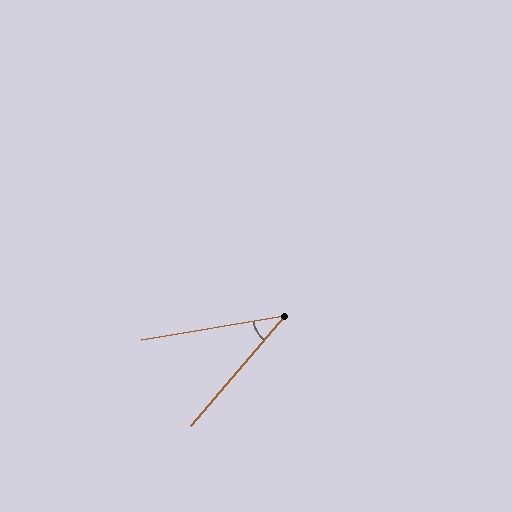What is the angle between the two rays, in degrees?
Approximately 40 degrees.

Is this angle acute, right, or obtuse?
It is acute.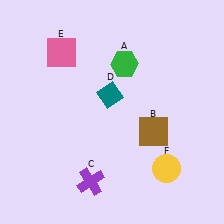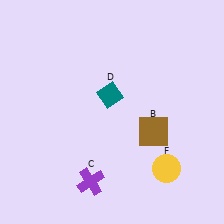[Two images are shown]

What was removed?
The green hexagon (A), the pink square (E) were removed in Image 2.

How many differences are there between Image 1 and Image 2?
There are 2 differences between the two images.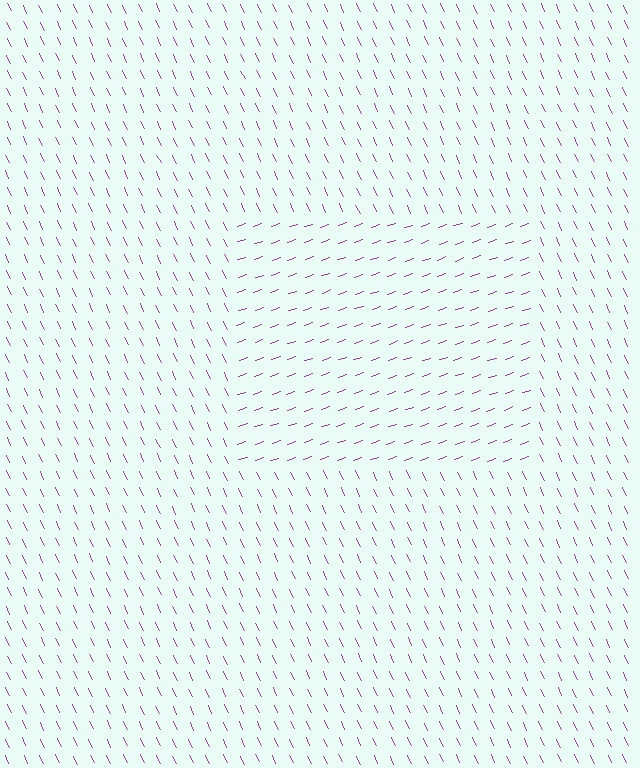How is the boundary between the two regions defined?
The boundary is defined purely by a change in line orientation (approximately 83 degrees difference). All lines are the same color and thickness.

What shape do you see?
I see a rectangle.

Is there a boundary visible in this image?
Yes, there is a texture boundary formed by a change in line orientation.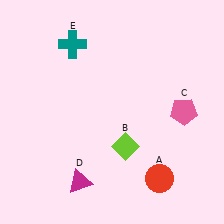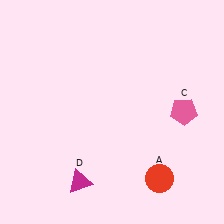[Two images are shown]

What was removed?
The teal cross (E), the lime diamond (B) were removed in Image 2.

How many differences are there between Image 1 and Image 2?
There are 2 differences between the two images.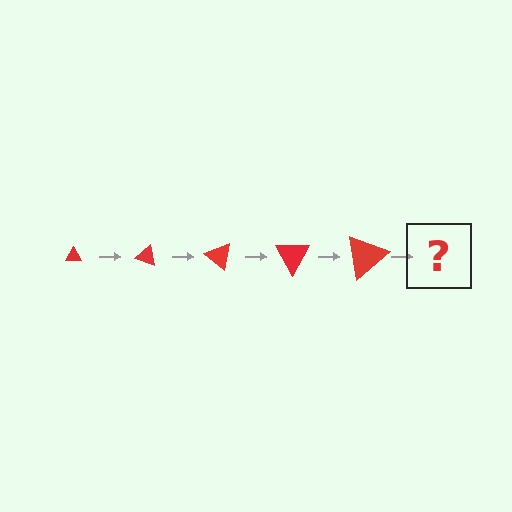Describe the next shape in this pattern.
It should be a triangle, larger than the previous one and rotated 100 degrees from the start.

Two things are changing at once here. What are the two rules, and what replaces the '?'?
The two rules are that the triangle grows larger each step and it rotates 20 degrees each step. The '?' should be a triangle, larger than the previous one and rotated 100 degrees from the start.